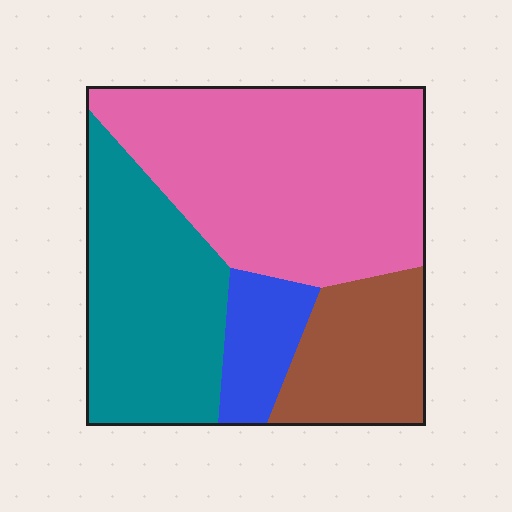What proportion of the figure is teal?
Teal covers 29% of the figure.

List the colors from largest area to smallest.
From largest to smallest: pink, teal, brown, blue.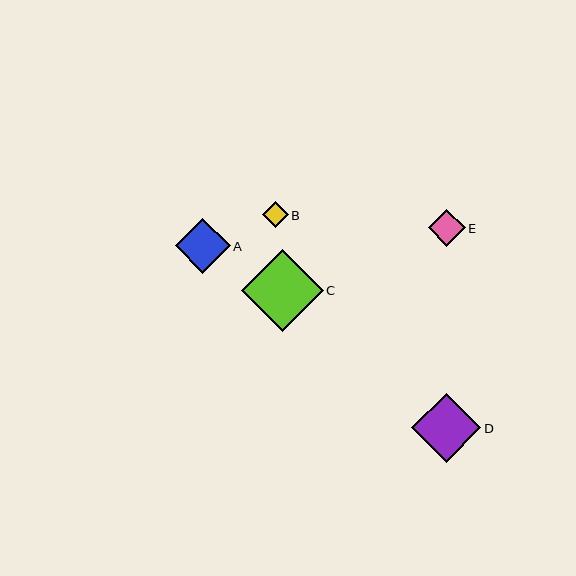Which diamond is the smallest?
Diamond B is the smallest with a size of approximately 26 pixels.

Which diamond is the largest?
Diamond C is the largest with a size of approximately 82 pixels.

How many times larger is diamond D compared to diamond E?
Diamond D is approximately 1.9 times the size of diamond E.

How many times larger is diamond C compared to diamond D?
Diamond C is approximately 1.2 times the size of diamond D.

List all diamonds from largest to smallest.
From largest to smallest: C, D, A, E, B.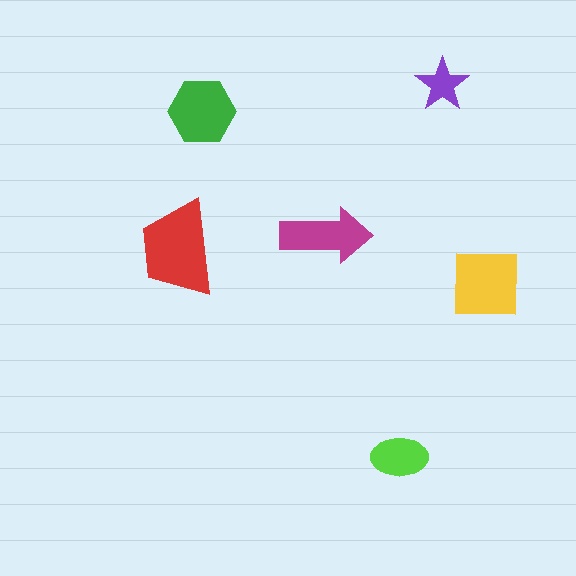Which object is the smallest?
The purple star.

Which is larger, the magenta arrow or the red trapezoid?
The red trapezoid.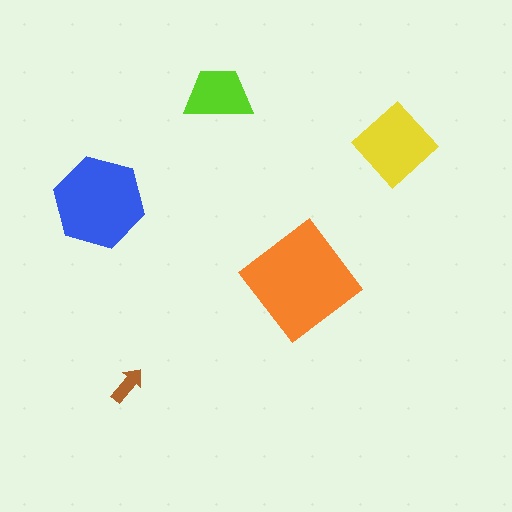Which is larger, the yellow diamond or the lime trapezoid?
The yellow diamond.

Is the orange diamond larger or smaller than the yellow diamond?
Larger.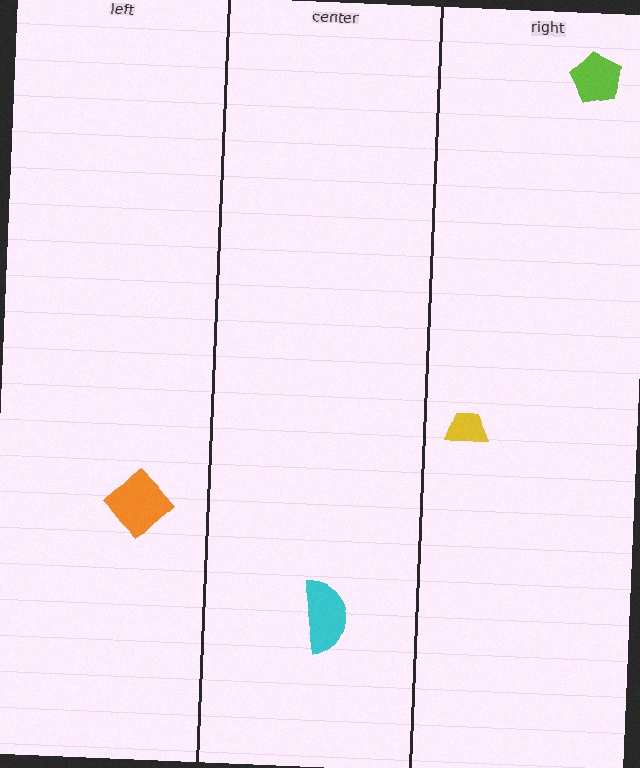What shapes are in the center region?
The cyan semicircle.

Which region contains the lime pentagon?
The right region.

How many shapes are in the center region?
1.